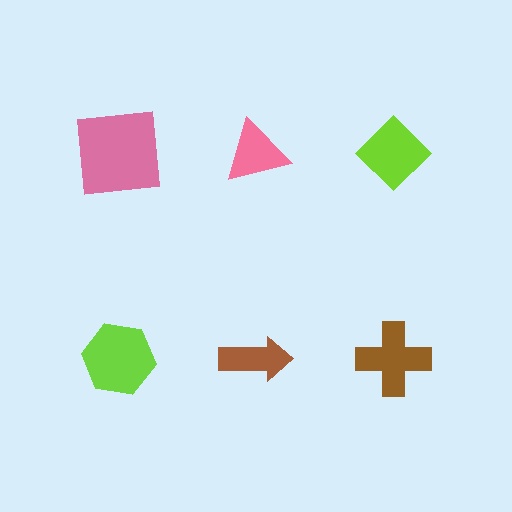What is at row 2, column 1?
A lime hexagon.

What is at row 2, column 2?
A brown arrow.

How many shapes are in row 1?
3 shapes.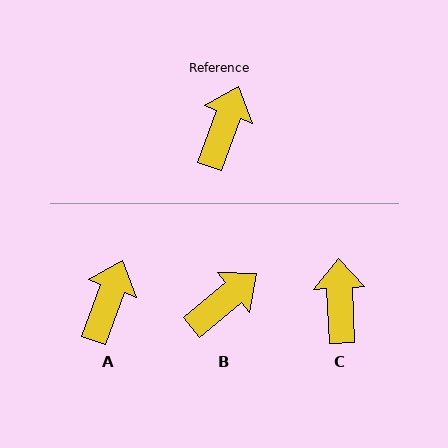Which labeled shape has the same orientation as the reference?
A.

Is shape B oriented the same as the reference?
No, it is off by about 31 degrees.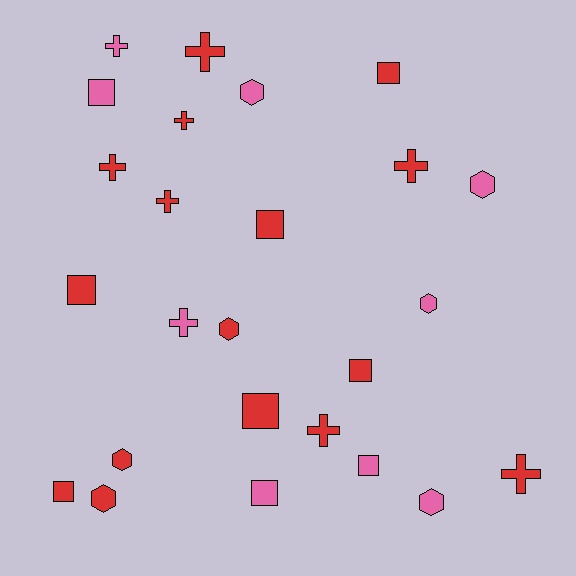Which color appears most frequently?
Red, with 16 objects.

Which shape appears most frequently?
Cross, with 9 objects.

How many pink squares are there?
There are 3 pink squares.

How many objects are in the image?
There are 25 objects.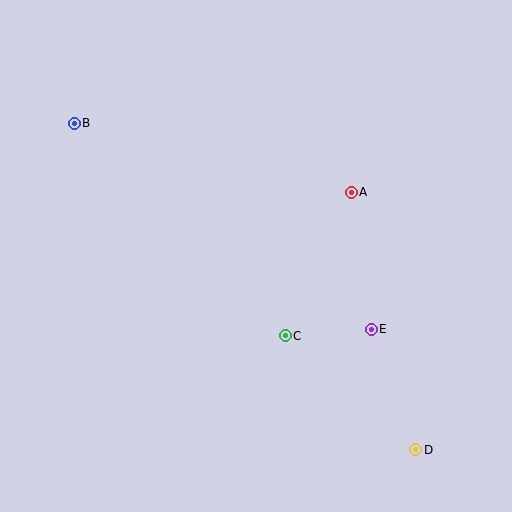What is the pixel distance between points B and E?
The distance between B and E is 361 pixels.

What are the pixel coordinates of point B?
Point B is at (74, 123).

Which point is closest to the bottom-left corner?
Point C is closest to the bottom-left corner.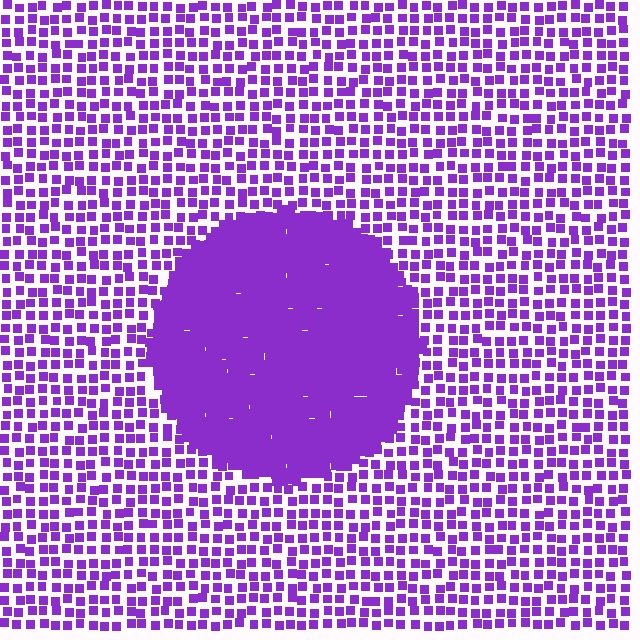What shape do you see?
I see a circle.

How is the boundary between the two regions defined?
The boundary is defined by a change in element density (approximately 2.8x ratio). All elements are the same color, size, and shape.